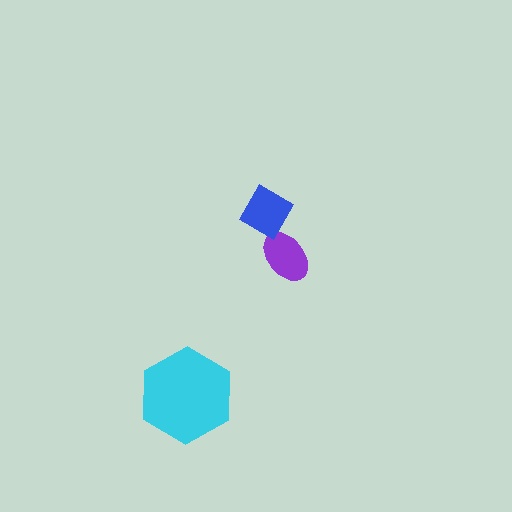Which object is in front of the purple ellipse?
The blue diamond is in front of the purple ellipse.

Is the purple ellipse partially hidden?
Yes, it is partially covered by another shape.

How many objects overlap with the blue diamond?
1 object overlaps with the blue diamond.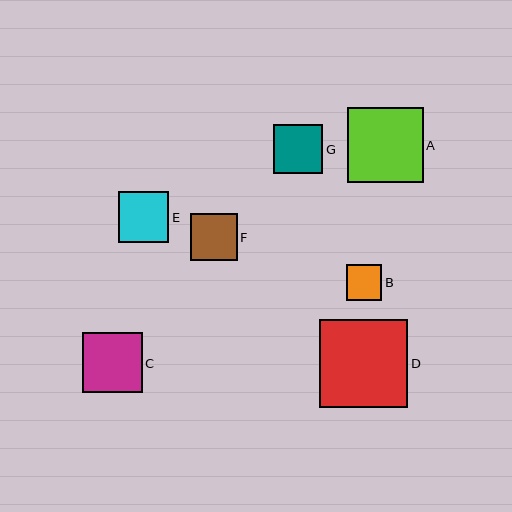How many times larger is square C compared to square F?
Square C is approximately 1.3 times the size of square F.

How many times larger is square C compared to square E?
Square C is approximately 1.2 times the size of square E.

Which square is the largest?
Square D is the largest with a size of approximately 88 pixels.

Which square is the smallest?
Square B is the smallest with a size of approximately 36 pixels.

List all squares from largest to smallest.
From largest to smallest: D, A, C, E, G, F, B.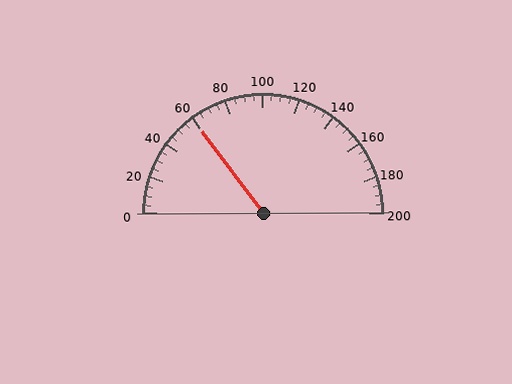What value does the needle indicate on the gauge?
The needle indicates approximately 60.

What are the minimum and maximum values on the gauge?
The gauge ranges from 0 to 200.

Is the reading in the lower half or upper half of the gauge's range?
The reading is in the lower half of the range (0 to 200).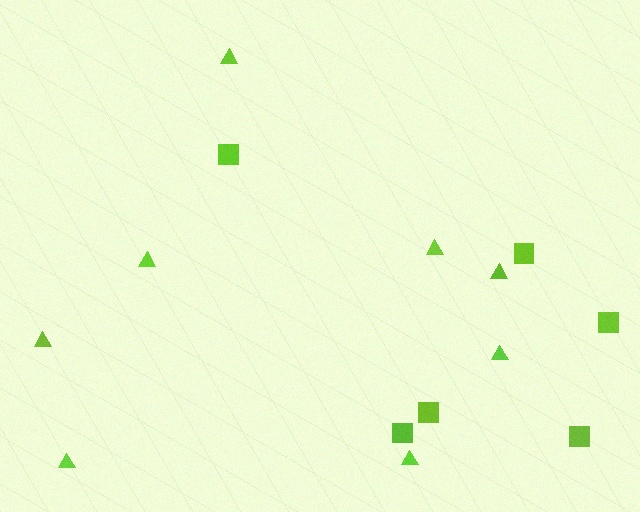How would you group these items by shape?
There are 2 groups: one group of triangles (8) and one group of squares (6).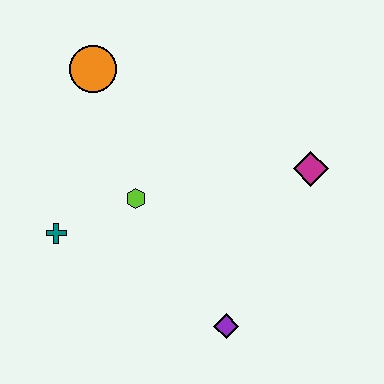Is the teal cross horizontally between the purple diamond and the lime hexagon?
No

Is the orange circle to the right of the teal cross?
Yes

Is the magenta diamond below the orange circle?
Yes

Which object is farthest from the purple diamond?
The orange circle is farthest from the purple diamond.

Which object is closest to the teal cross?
The lime hexagon is closest to the teal cross.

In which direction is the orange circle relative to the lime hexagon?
The orange circle is above the lime hexagon.